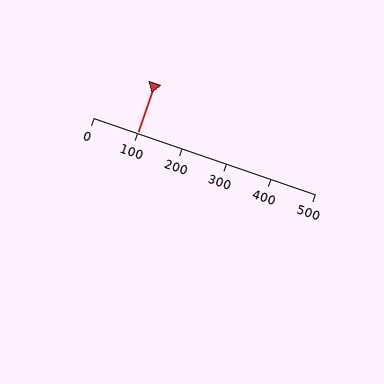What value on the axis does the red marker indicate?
The marker indicates approximately 100.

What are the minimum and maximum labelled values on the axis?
The axis runs from 0 to 500.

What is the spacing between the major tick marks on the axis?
The major ticks are spaced 100 apart.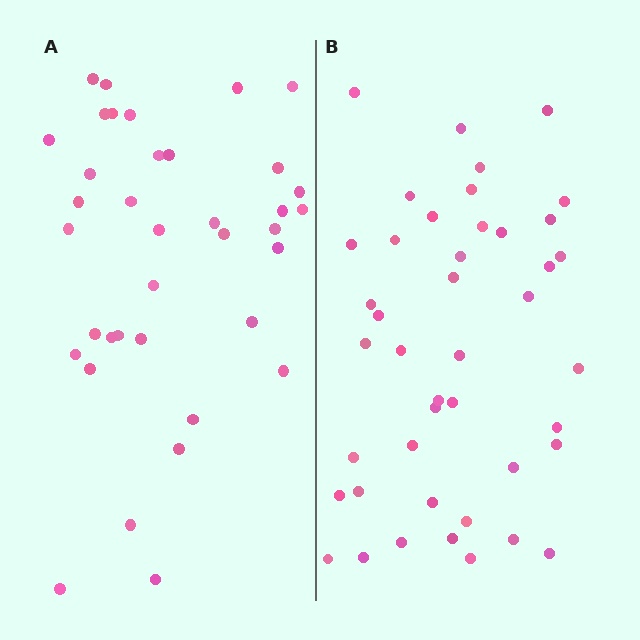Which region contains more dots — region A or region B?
Region B (the right region) has more dots.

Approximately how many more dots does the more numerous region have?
Region B has about 6 more dots than region A.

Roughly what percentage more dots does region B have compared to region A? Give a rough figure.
About 15% more.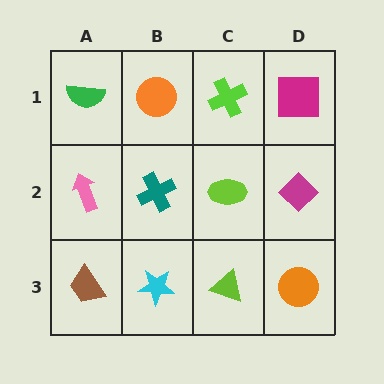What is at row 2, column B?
A teal cross.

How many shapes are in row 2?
4 shapes.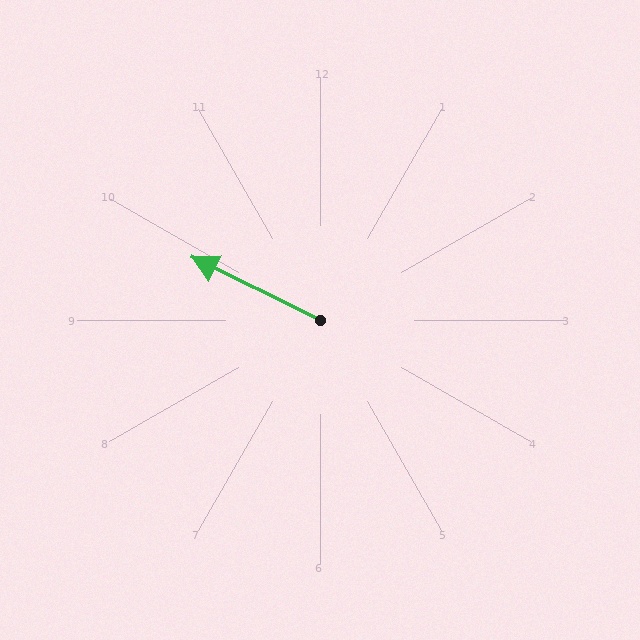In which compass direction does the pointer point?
Northwest.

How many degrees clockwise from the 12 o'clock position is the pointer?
Approximately 296 degrees.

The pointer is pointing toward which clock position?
Roughly 10 o'clock.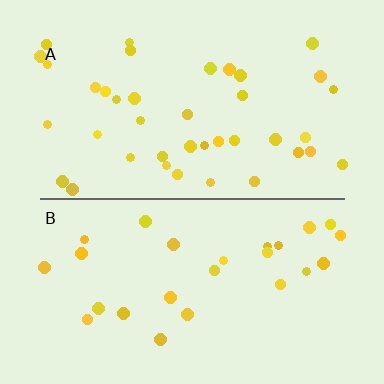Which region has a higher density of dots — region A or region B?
A (the top).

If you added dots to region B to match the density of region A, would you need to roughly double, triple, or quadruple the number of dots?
Approximately double.